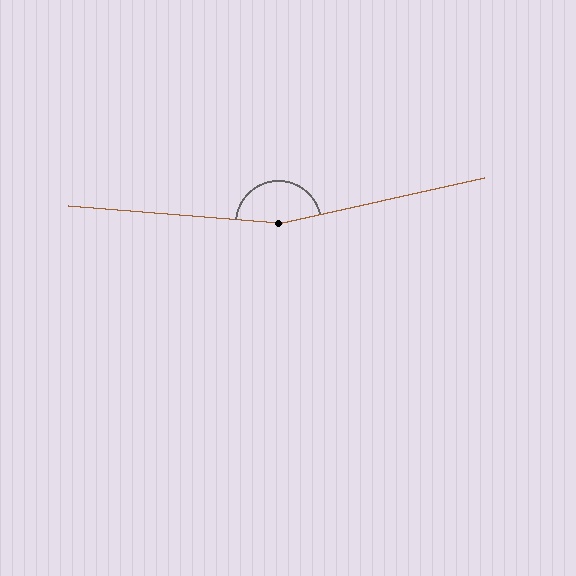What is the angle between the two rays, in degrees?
Approximately 163 degrees.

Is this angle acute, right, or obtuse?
It is obtuse.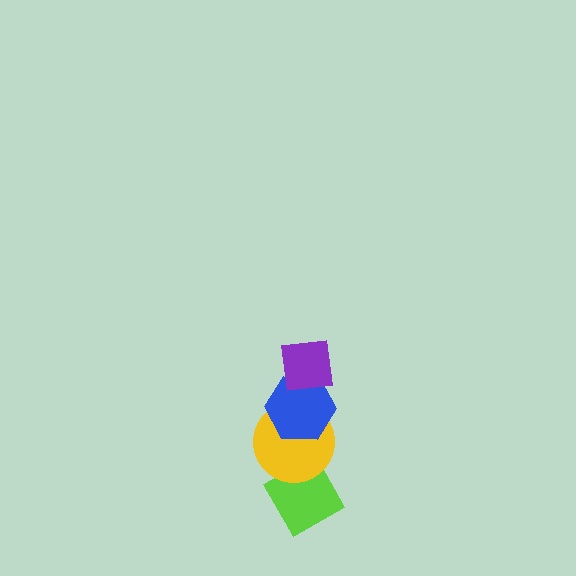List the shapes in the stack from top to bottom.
From top to bottom: the purple square, the blue hexagon, the yellow circle, the lime diamond.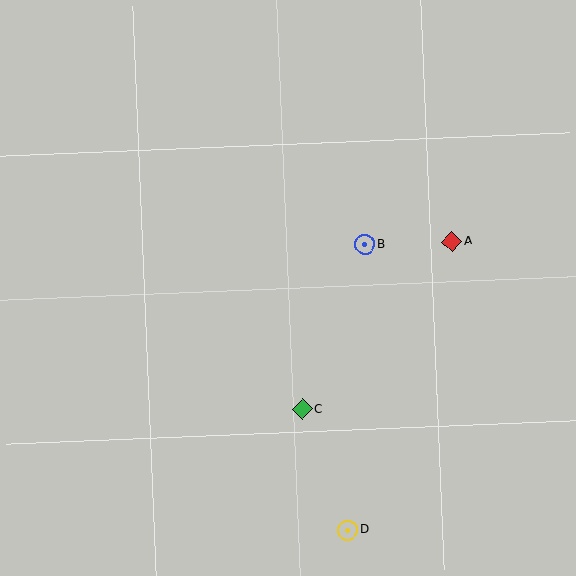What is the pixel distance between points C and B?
The distance between C and B is 176 pixels.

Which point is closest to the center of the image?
Point B at (365, 245) is closest to the center.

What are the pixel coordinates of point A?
Point A is at (452, 241).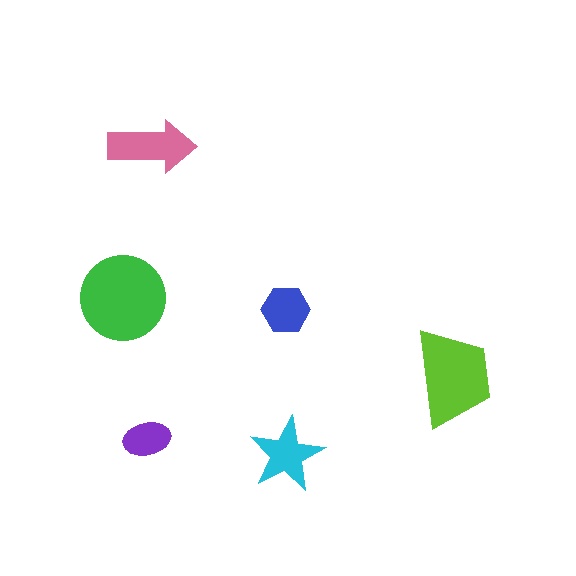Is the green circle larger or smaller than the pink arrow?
Larger.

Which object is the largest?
The green circle.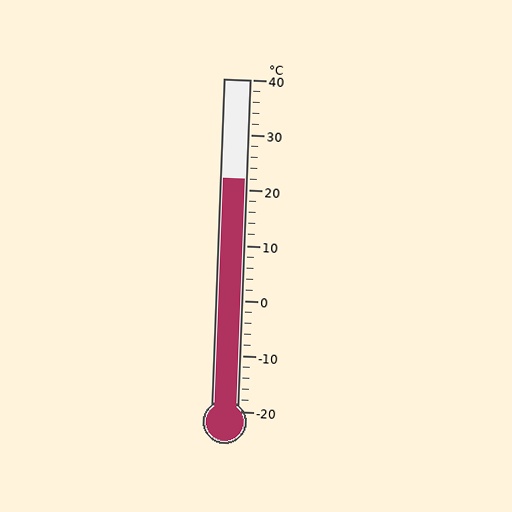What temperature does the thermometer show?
The thermometer shows approximately 22°C.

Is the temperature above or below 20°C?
The temperature is above 20°C.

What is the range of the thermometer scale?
The thermometer scale ranges from -20°C to 40°C.